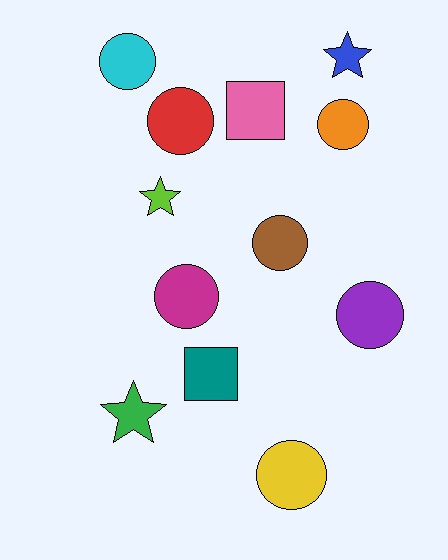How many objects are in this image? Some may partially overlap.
There are 12 objects.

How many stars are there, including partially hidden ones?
There are 3 stars.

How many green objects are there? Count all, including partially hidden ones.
There is 1 green object.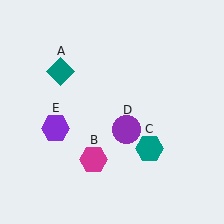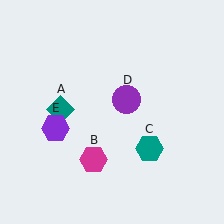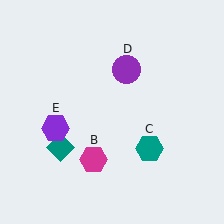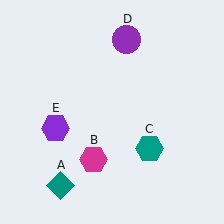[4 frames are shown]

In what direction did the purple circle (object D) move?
The purple circle (object D) moved up.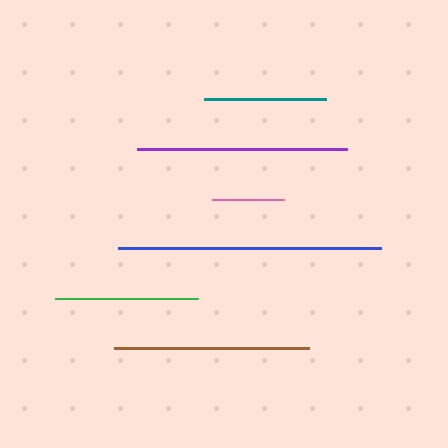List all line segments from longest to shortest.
From longest to shortest: blue, purple, brown, green, teal, pink.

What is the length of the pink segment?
The pink segment is approximately 73 pixels long.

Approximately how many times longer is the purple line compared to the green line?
The purple line is approximately 1.5 times the length of the green line.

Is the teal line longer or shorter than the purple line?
The purple line is longer than the teal line.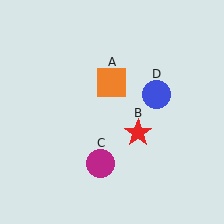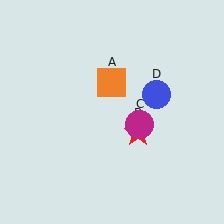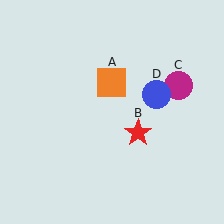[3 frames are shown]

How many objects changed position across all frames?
1 object changed position: magenta circle (object C).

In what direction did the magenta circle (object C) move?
The magenta circle (object C) moved up and to the right.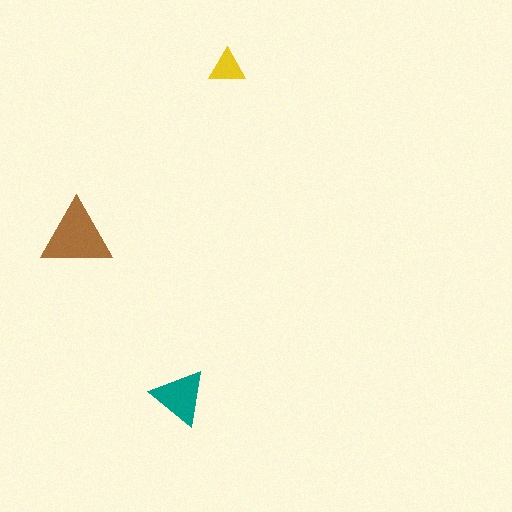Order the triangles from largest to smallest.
the brown one, the teal one, the yellow one.